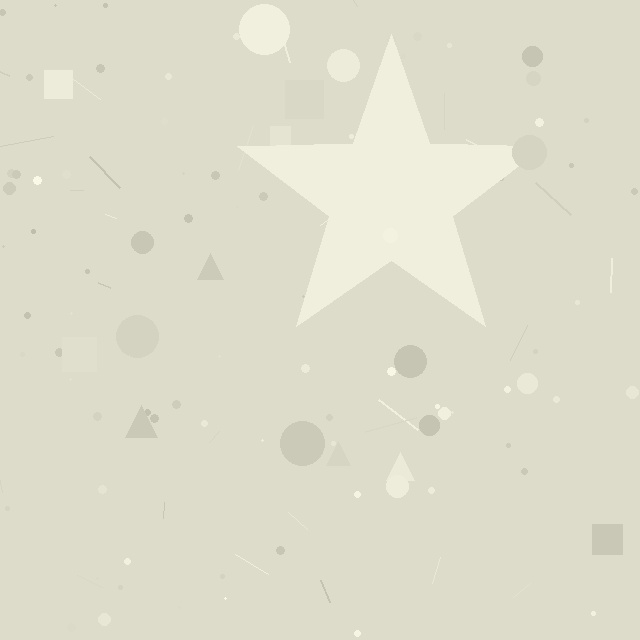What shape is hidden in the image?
A star is hidden in the image.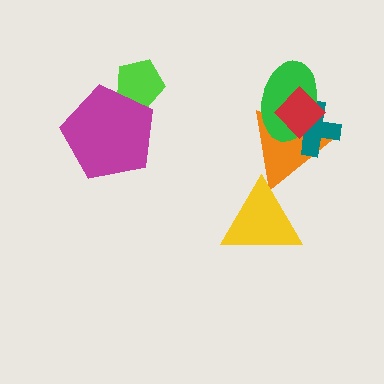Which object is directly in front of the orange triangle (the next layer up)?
The teal cross is directly in front of the orange triangle.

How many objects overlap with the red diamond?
3 objects overlap with the red diamond.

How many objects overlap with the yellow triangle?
1 object overlaps with the yellow triangle.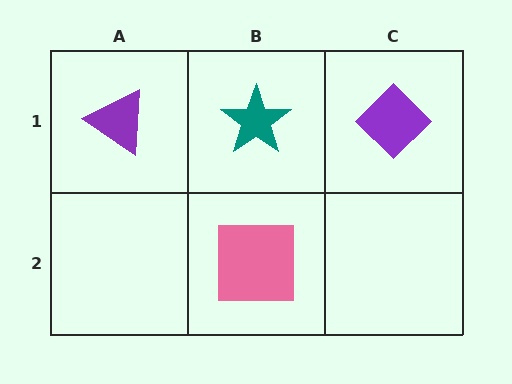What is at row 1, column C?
A purple diamond.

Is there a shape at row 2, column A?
No, that cell is empty.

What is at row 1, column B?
A teal star.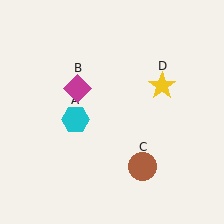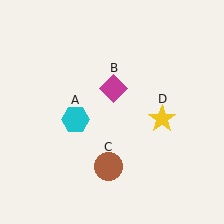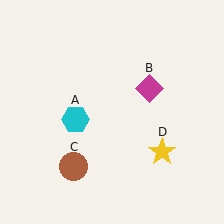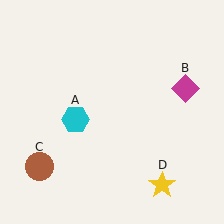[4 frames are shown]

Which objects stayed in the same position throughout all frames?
Cyan hexagon (object A) remained stationary.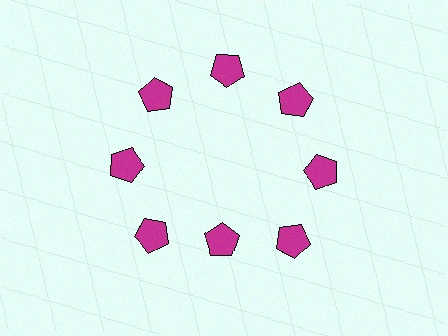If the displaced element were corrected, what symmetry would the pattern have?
It would have 8-fold rotational symmetry — the pattern would map onto itself every 45 degrees.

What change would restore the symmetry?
The symmetry would be restored by moving it outward, back onto the ring so that all 8 pentagons sit at equal angles and equal distance from the center.